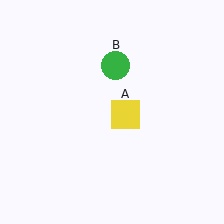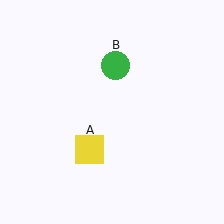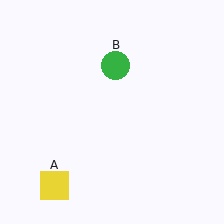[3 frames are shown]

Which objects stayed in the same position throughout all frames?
Green circle (object B) remained stationary.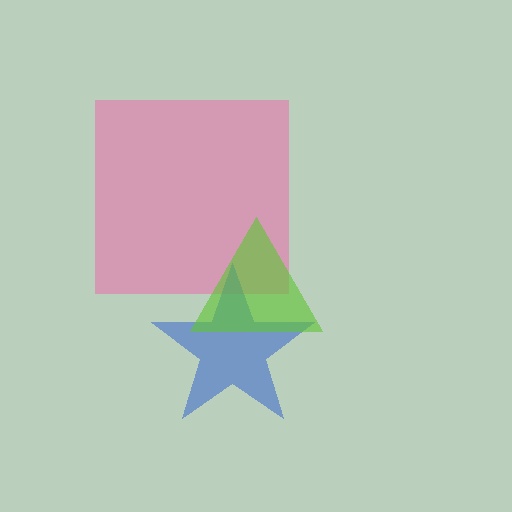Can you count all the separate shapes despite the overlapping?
Yes, there are 3 separate shapes.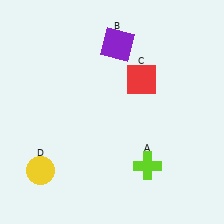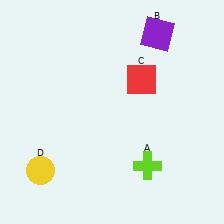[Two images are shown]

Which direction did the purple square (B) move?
The purple square (B) moved right.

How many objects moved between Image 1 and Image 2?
1 object moved between the two images.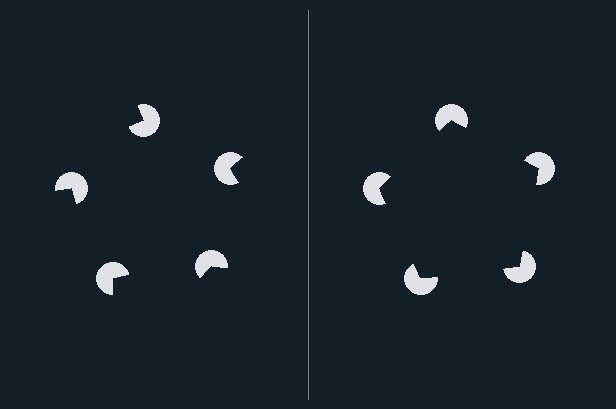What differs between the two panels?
The pac-man discs are positioned identically on both sides; only the wedge orientations differ. On the right they align to a pentagon; on the left they are misaligned.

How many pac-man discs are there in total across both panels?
10 — 5 on each side.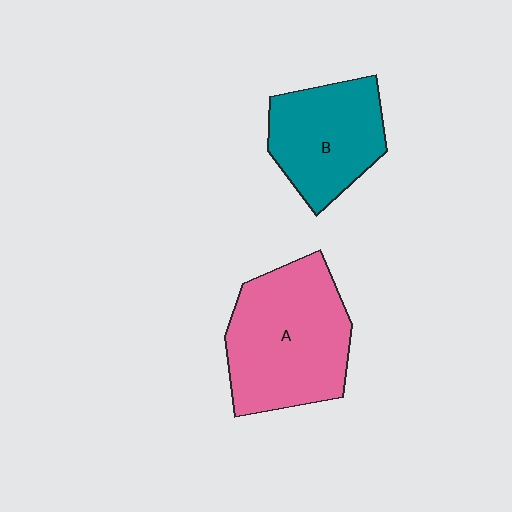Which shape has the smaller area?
Shape B (teal).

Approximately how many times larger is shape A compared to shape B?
Approximately 1.4 times.